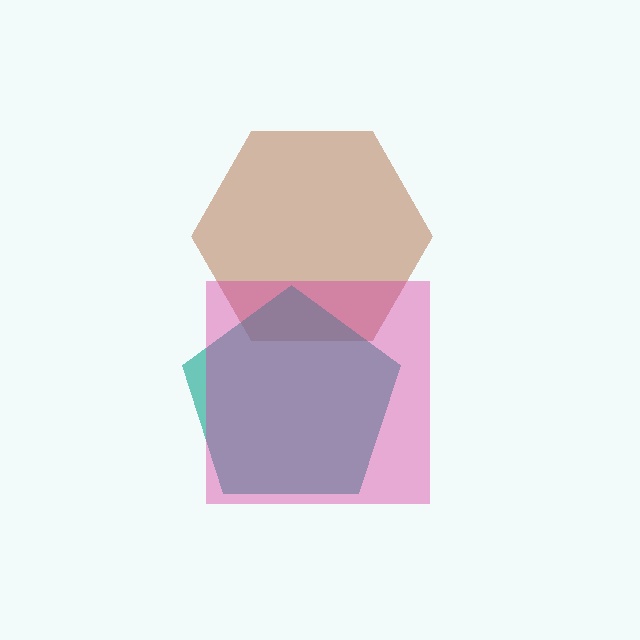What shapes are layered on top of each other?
The layered shapes are: a brown hexagon, a teal pentagon, a magenta square.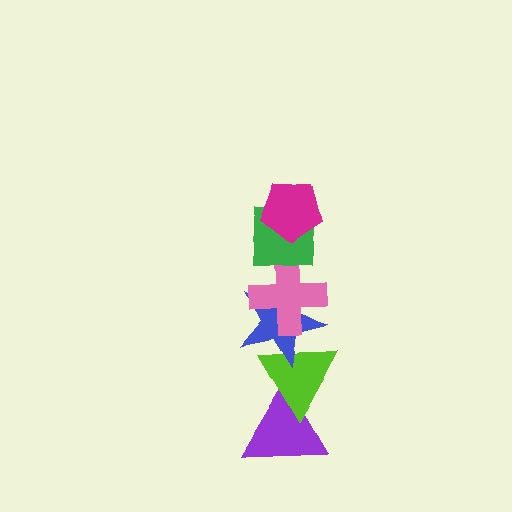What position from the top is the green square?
The green square is 2nd from the top.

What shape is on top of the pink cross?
The green square is on top of the pink cross.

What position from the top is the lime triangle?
The lime triangle is 5th from the top.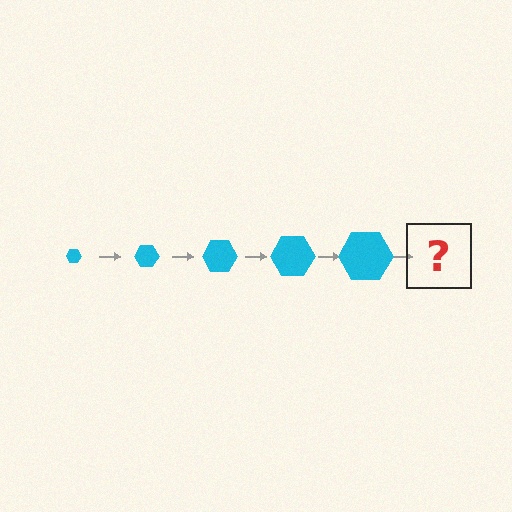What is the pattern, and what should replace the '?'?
The pattern is that the hexagon gets progressively larger each step. The '?' should be a cyan hexagon, larger than the previous one.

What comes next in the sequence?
The next element should be a cyan hexagon, larger than the previous one.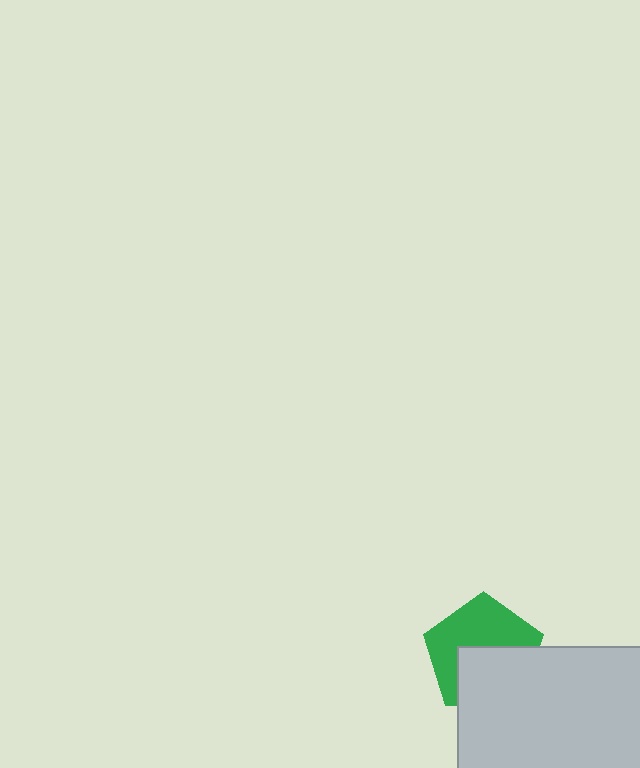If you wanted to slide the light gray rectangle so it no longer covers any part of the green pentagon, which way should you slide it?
Slide it down — that is the most direct way to separate the two shapes.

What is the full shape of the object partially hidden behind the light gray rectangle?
The partially hidden object is a green pentagon.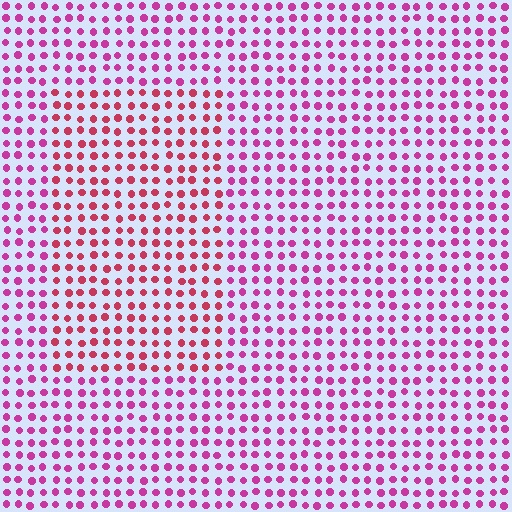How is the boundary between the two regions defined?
The boundary is defined purely by a slight shift in hue (about 29 degrees). Spacing, size, and orientation are identical on both sides.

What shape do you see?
I see a rectangle.